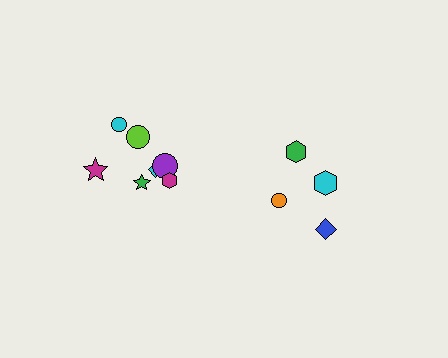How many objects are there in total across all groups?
There are 11 objects.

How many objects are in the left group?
There are 7 objects.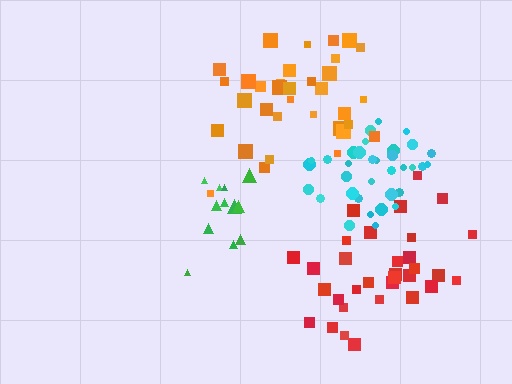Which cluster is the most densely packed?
Cyan.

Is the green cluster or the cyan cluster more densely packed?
Cyan.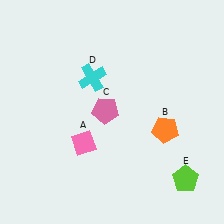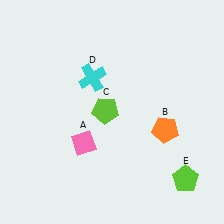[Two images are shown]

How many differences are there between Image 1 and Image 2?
There is 1 difference between the two images.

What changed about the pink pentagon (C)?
In Image 1, C is pink. In Image 2, it changed to lime.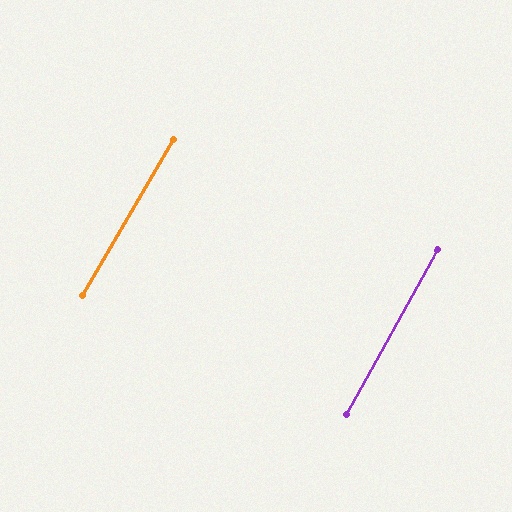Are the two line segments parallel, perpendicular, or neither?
Parallel — their directions differ by only 0.9°.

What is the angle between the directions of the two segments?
Approximately 1 degree.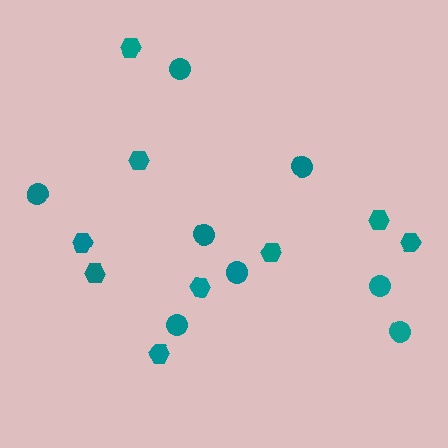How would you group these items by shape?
There are 2 groups: one group of hexagons (9) and one group of circles (8).